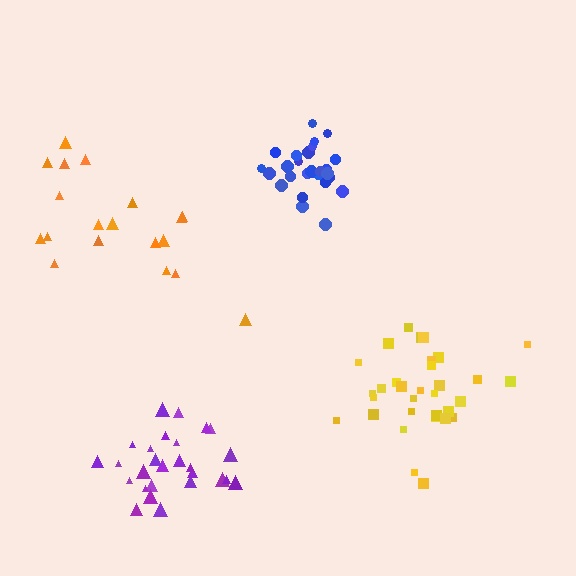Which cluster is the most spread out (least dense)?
Orange.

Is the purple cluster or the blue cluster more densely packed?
Blue.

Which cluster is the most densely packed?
Blue.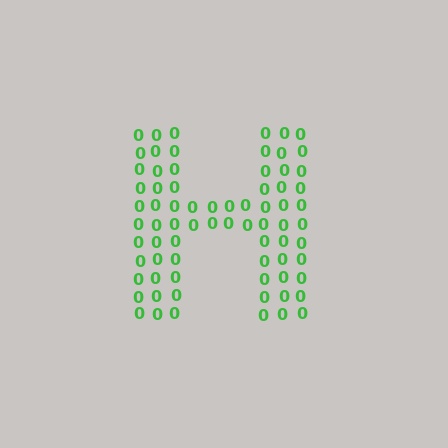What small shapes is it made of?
It is made of small digit 0's.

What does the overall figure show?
The overall figure shows the letter H.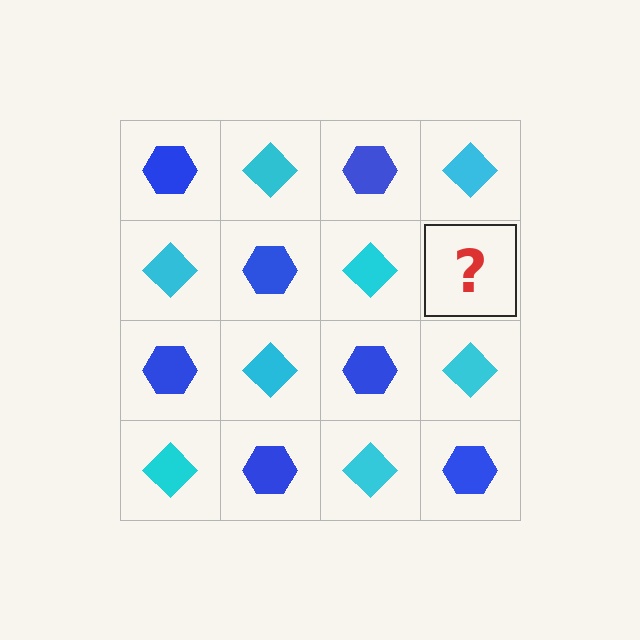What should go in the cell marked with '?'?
The missing cell should contain a blue hexagon.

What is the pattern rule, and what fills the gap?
The rule is that it alternates blue hexagon and cyan diamond in a checkerboard pattern. The gap should be filled with a blue hexagon.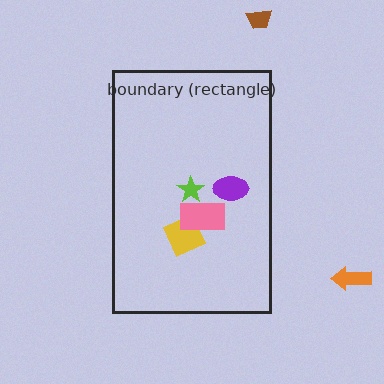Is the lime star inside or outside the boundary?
Inside.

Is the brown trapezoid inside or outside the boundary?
Outside.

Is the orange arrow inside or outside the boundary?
Outside.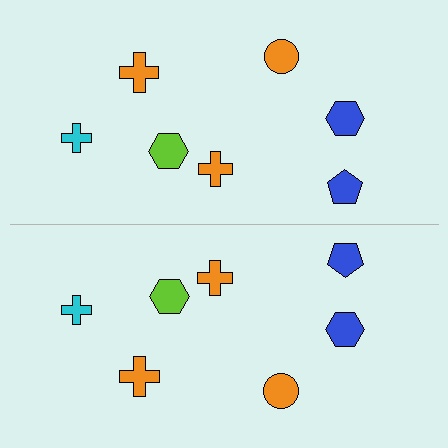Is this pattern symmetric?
Yes, this pattern has bilateral (reflection) symmetry.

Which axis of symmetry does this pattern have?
The pattern has a horizontal axis of symmetry running through the center of the image.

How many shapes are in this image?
There are 14 shapes in this image.